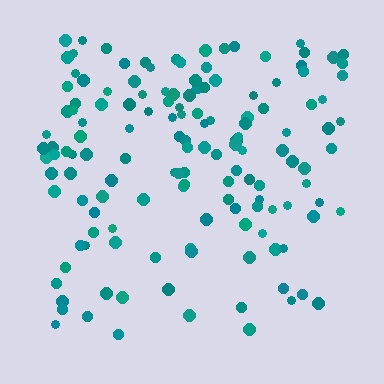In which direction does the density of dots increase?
From bottom to top, with the top side densest.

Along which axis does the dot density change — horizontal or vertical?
Vertical.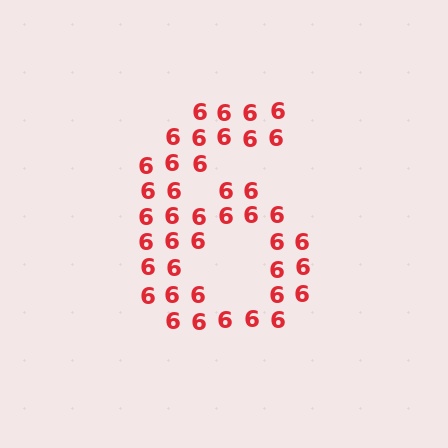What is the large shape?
The large shape is the digit 6.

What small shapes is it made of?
It is made of small digit 6's.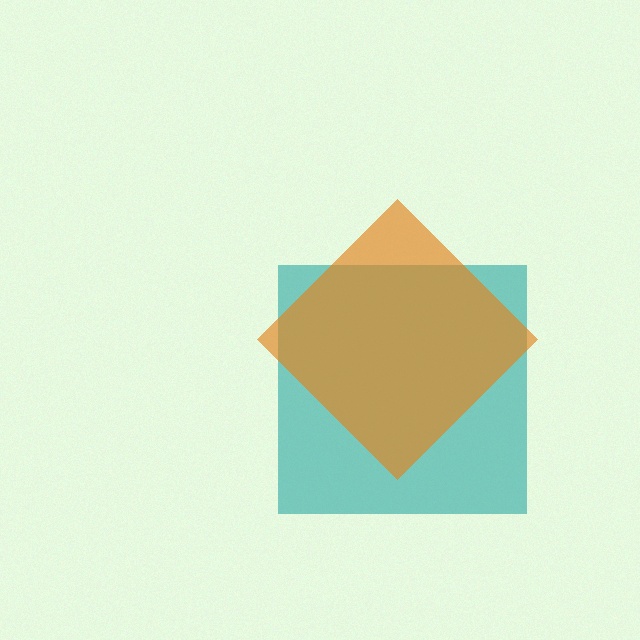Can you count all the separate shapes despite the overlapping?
Yes, there are 2 separate shapes.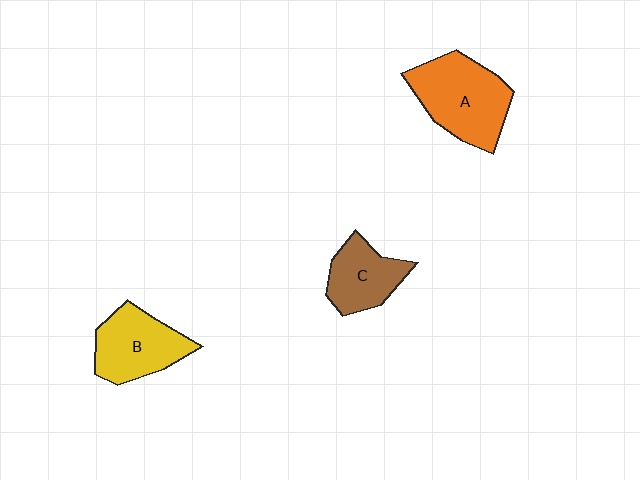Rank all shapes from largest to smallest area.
From largest to smallest: A (orange), B (yellow), C (brown).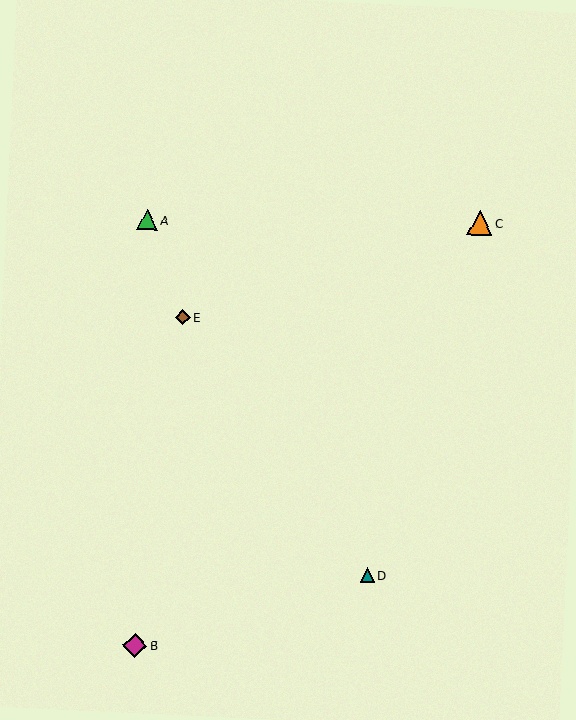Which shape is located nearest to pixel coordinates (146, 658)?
The magenta diamond (labeled B) at (135, 645) is nearest to that location.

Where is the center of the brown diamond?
The center of the brown diamond is at (183, 317).